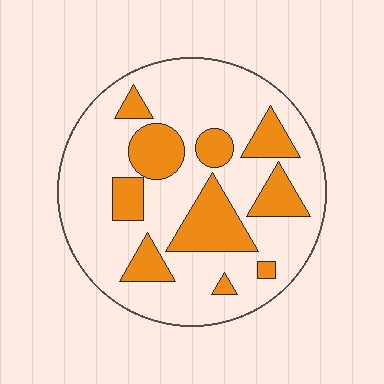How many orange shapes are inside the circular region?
10.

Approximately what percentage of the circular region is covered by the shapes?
Approximately 25%.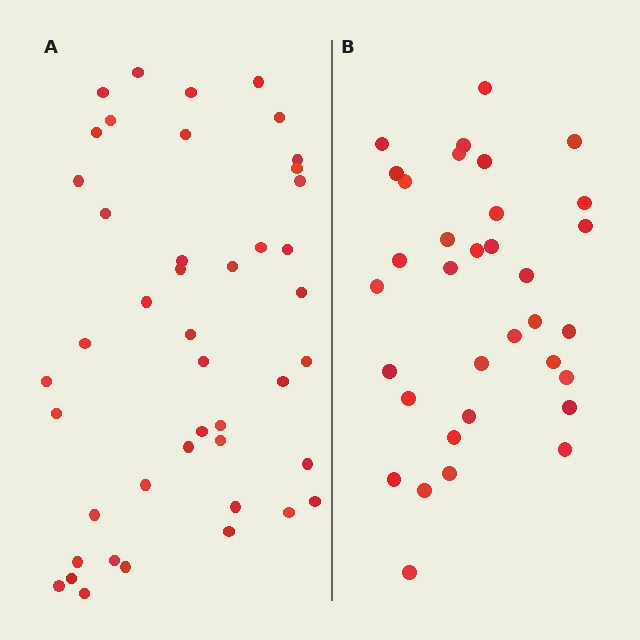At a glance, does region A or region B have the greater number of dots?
Region A (the left region) has more dots.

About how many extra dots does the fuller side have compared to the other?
Region A has roughly 10 or so more dots than region B.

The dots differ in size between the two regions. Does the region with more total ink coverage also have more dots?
No. Region B has more total ink coverage because its dots are larger, but region A actually contains more individual dots. Total area can be misleading — the number of items is what matters here.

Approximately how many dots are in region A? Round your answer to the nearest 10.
About 40 dots. (The exact count is 44, which rounds to 40.)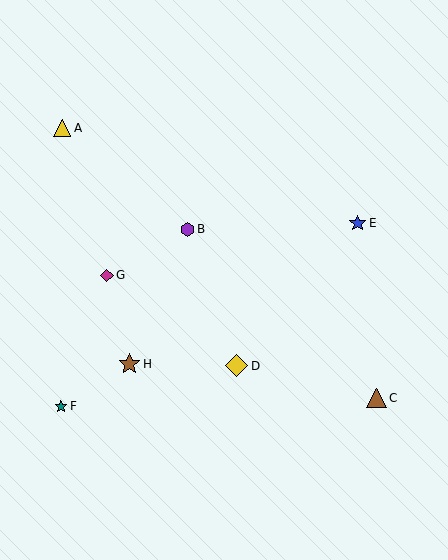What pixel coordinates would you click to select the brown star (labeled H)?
Click at (129, 364) to select the brown star H.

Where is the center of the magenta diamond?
The center of the magenta diamond is at (107, 275).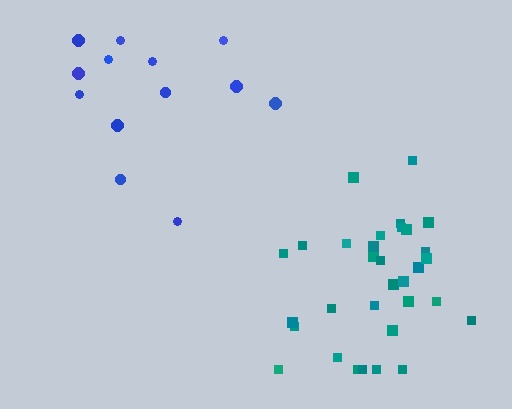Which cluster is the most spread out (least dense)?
Blue.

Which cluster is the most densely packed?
Teal.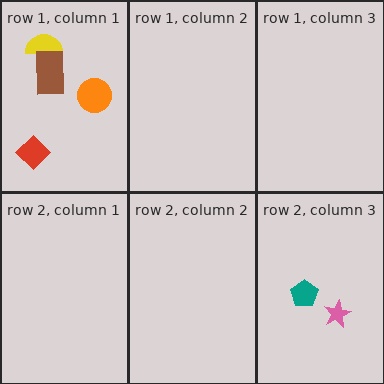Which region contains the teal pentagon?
The row 2, column 3 region.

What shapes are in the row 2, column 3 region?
The pink star, the teal pentagon.